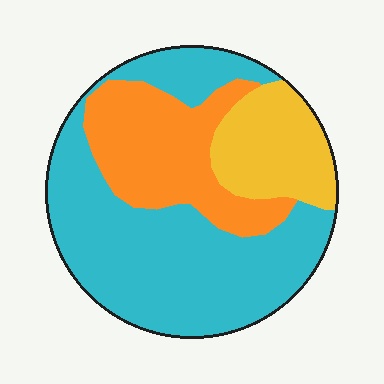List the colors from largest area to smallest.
From largest to smallest: cyan, orange, yellow.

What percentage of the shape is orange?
Orange takes up about one quarter (1/4) of the shape.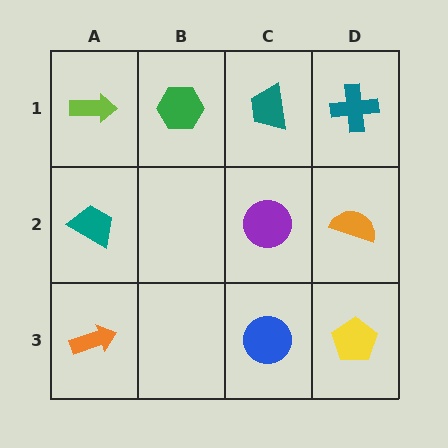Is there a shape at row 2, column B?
No, that cell is empty.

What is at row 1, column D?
A teal cross.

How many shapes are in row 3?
3 shapes.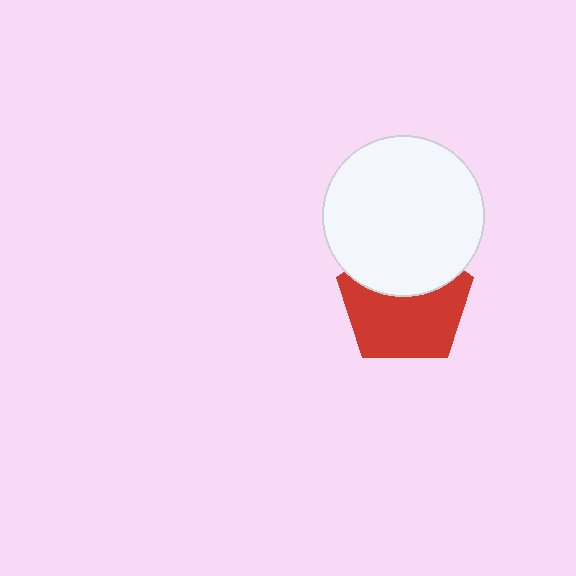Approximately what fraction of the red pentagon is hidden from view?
Roughly 38% of the red pentagon is hidden behind the white circle.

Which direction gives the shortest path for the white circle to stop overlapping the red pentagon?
Moving up gives the shortest separation.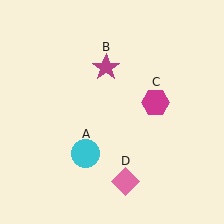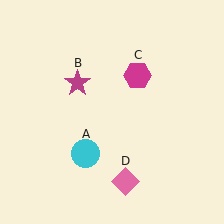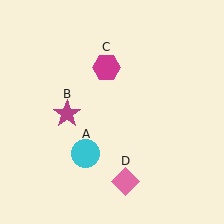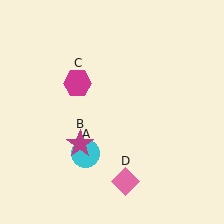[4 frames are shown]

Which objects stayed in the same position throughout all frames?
Cyan circle (object A) and pink diamond (object D) remained stationary.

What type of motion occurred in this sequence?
The magenta star (object B), magenta hexagon (object C) rotated counterclockwise around the center of the scene.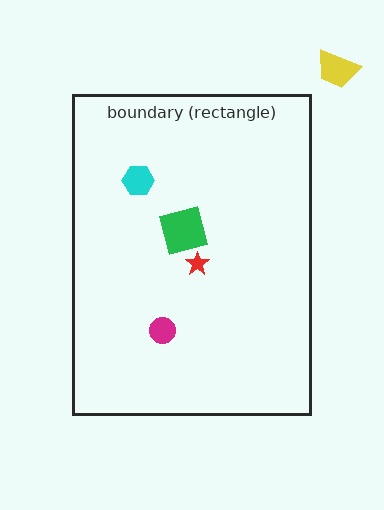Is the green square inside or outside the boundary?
Inside.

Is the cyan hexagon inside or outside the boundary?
Inside.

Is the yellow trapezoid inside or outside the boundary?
Outside.